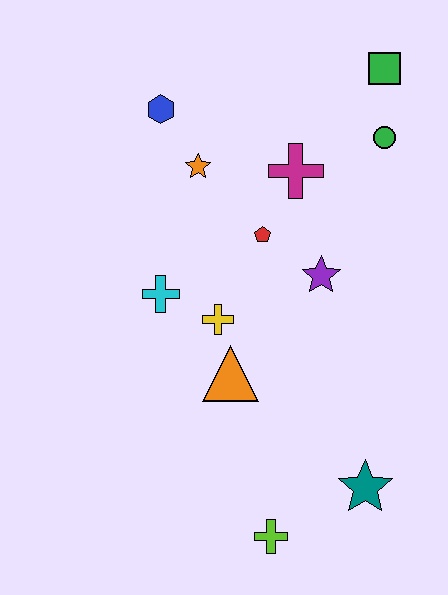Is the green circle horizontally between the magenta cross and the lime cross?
No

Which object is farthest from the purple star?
The lime cross is farthest from the purple star.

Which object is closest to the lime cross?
The teal star is closest to the lime cross.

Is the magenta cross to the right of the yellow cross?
Yes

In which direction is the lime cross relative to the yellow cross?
The lime cross is below the yellow cross.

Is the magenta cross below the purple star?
No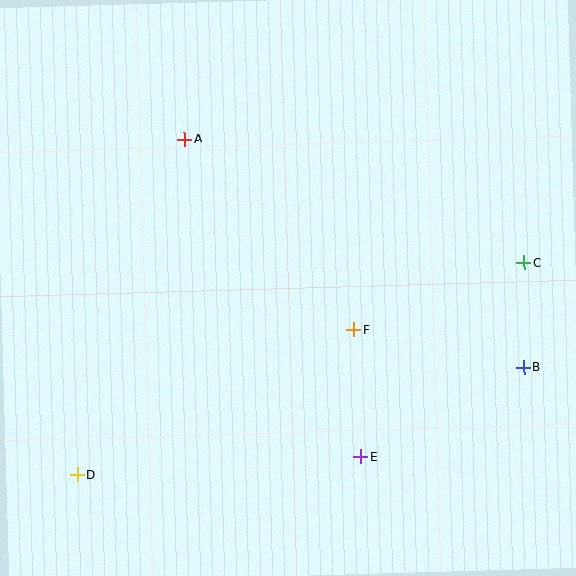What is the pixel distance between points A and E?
The distance between A and E is 363 pixels.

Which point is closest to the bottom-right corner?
Point B is closest to the bottom-right corner.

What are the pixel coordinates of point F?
Point F is at (354, 330).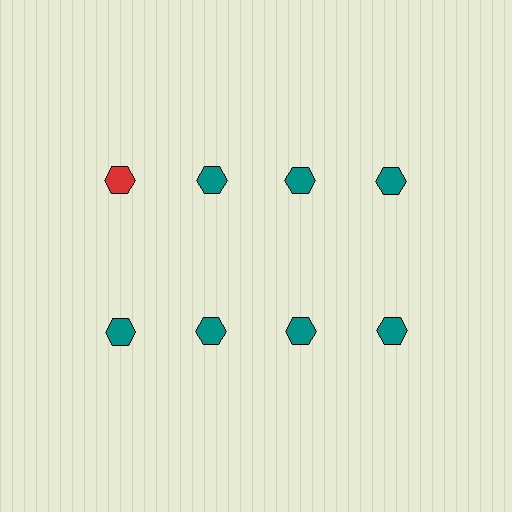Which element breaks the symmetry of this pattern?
The red hexagon in the top row, leftmost column breaks the symmetry. All other shapes are teal hexagons.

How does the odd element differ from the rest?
It has a different color: red instead of teal.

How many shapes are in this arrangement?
There are 8 shapes arranged in a grid pattern.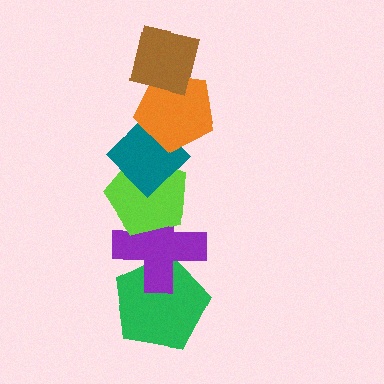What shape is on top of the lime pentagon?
The teal diamond is on top of the lime pentagon.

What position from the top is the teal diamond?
The teal diamond is 3rd from the top.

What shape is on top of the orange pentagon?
The brown square is on top of the orange pentagon.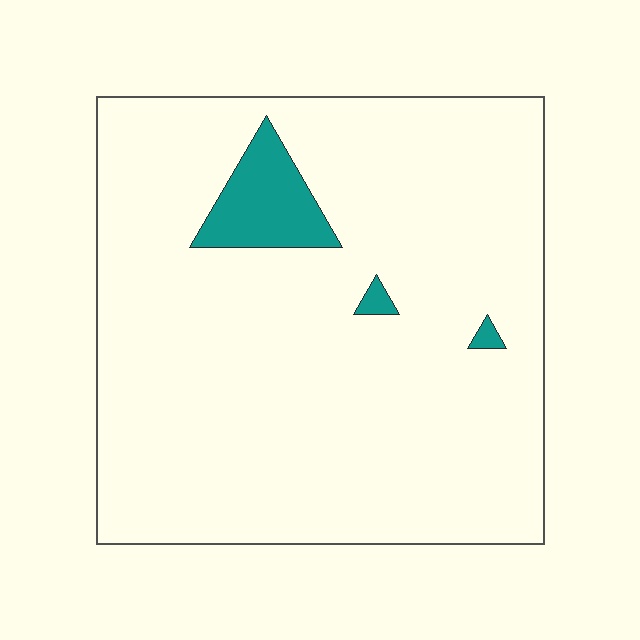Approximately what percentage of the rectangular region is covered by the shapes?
Approximately 5%.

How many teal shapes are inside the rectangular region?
3.